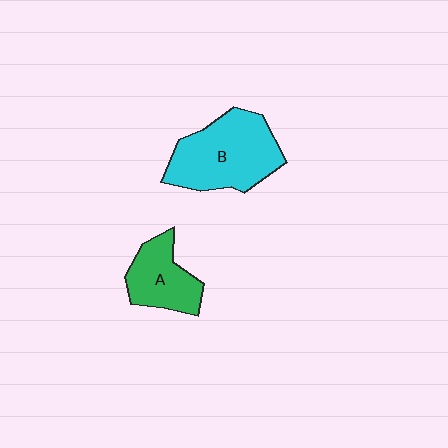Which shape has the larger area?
Shape B (cyan).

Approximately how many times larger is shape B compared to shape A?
Approximately 1.7 times.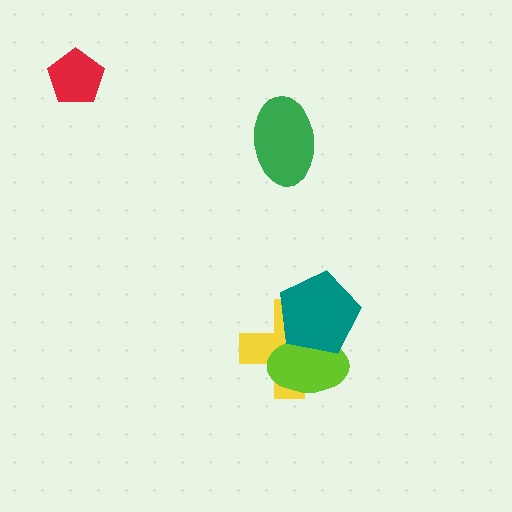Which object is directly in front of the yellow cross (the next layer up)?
The lime ellipse is directly in front of the yellow cross.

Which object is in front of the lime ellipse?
The teal pentagon is in front of the lime ellipse.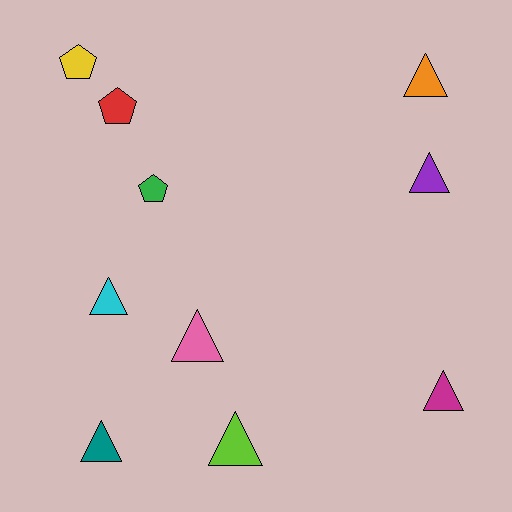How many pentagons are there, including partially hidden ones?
There are 3 pentagons.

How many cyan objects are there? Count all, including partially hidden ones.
There is 1 cyan object.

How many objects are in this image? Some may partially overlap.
There are 10 objects.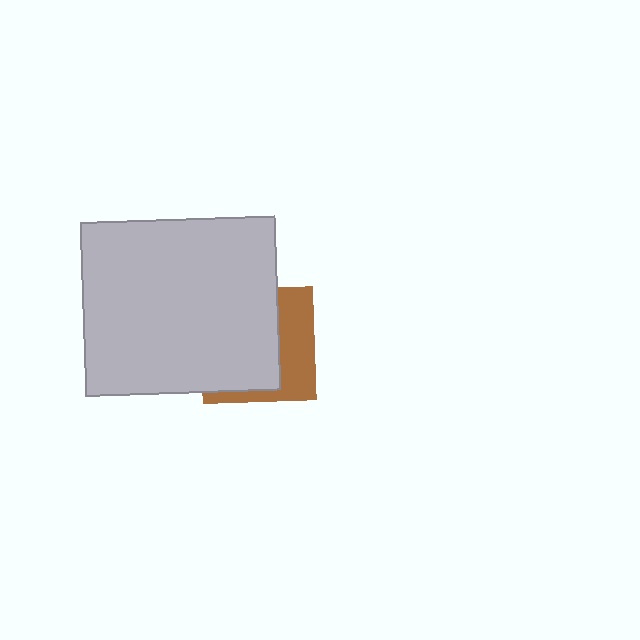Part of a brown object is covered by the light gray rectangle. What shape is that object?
It is a square.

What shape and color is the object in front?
The object in front is a light gray rectangle.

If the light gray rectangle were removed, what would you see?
You would see the complete brown square.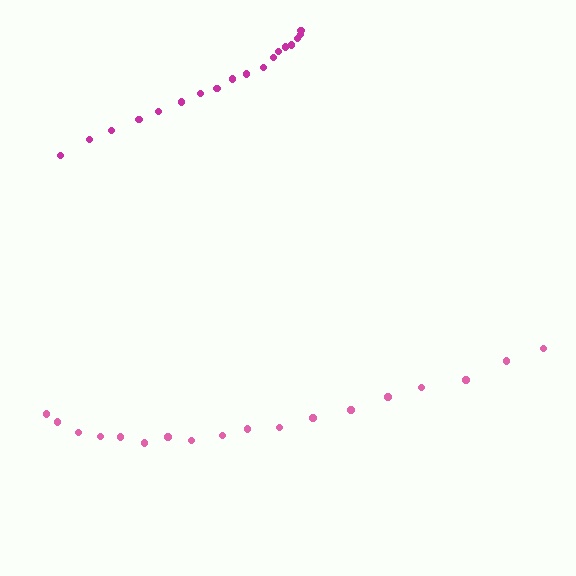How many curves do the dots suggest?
There are 2 distinct paths.